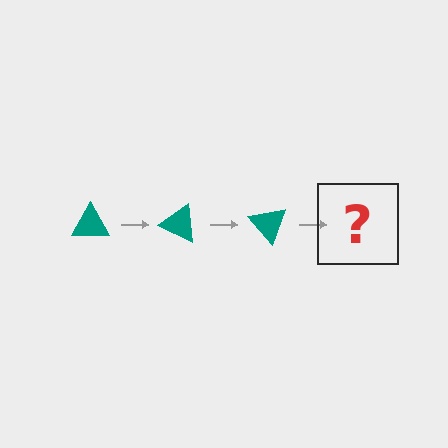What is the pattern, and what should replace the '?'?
The pattern is that the triangle rotates 25 degrees each step. The '?' should be a teal triangle rotated 75 degrees.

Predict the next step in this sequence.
The next step is a teal triangle rotated 75 degrees.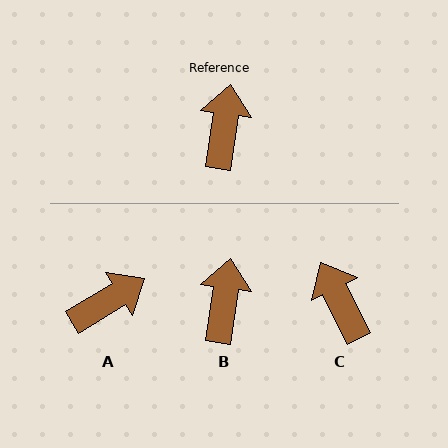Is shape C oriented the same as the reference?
No, it is off by about 35 degrees.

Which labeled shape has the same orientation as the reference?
B.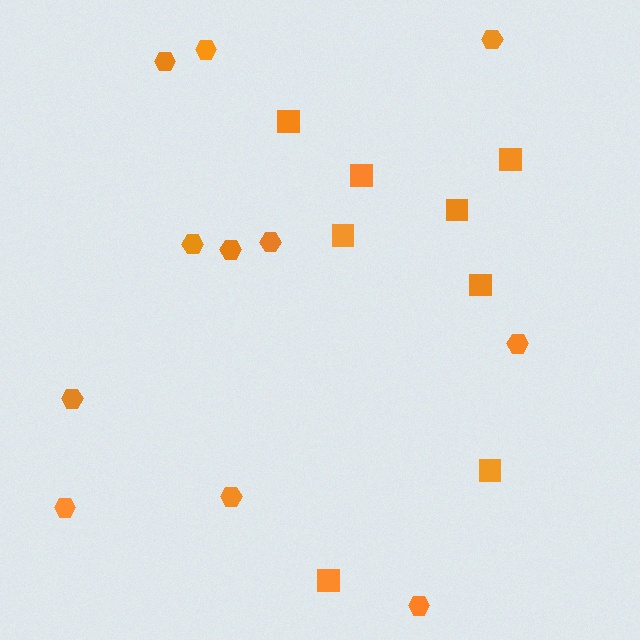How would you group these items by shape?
There are 2 groups: one group of squares (8) and one group of hexagons (11).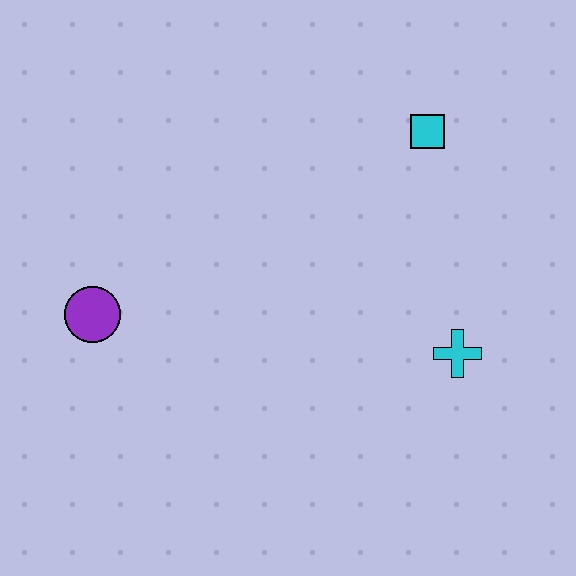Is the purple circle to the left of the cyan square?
Yes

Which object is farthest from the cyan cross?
The purple circle is farthest from the cyan cross.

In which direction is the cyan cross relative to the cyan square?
The cyan cross is below the cyan square.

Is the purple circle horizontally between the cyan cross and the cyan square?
No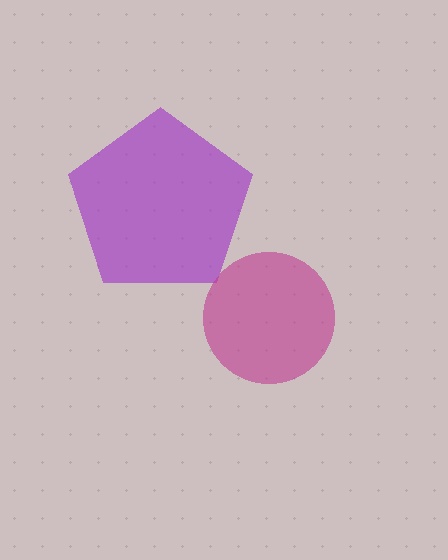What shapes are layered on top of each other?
The layered shapes are: a purple pentagon, a magenta circle.